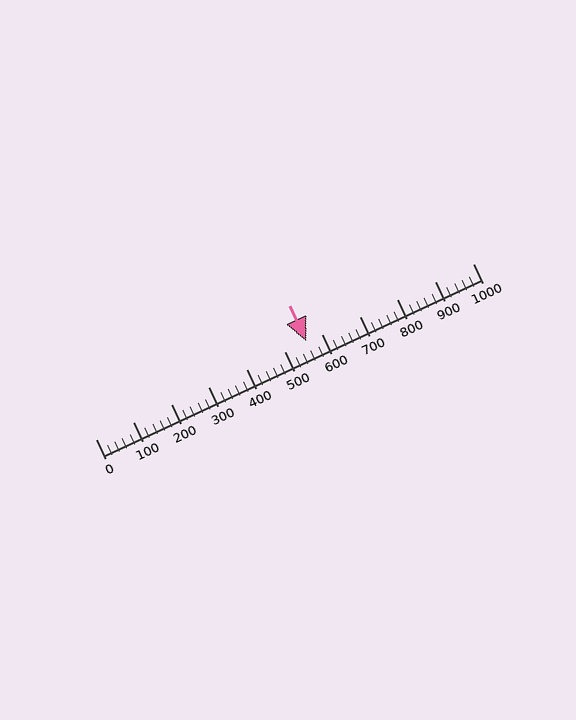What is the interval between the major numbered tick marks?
The major tick marks are spaced 100 units apart.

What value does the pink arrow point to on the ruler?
The pink arrow points to approximately 560.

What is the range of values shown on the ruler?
The ruler shows values from 0 to 1000.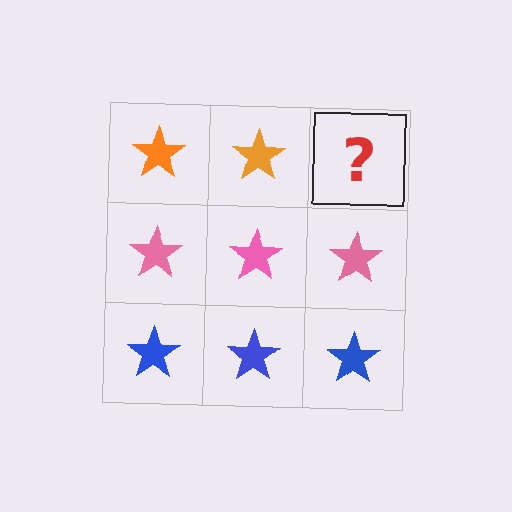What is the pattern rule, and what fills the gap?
The rule is that each row has a consistent color. The gap should be filled with an orange star.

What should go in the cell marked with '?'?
The missing cell should contain an orange star.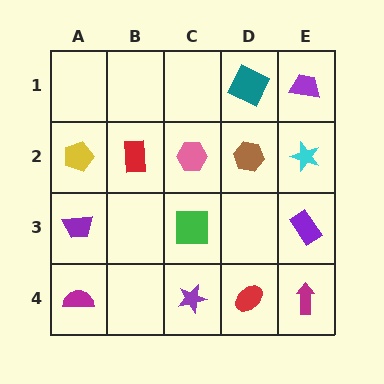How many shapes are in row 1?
2 shapes.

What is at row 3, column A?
A purple trapezoid.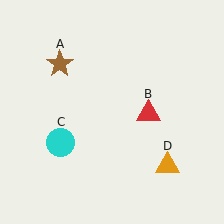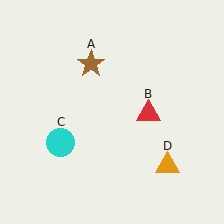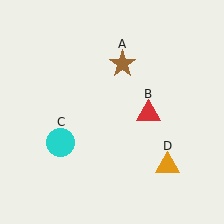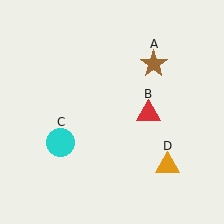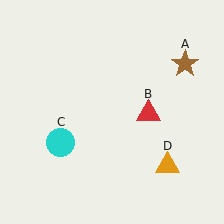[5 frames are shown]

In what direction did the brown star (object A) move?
The brown star (object A) moved right.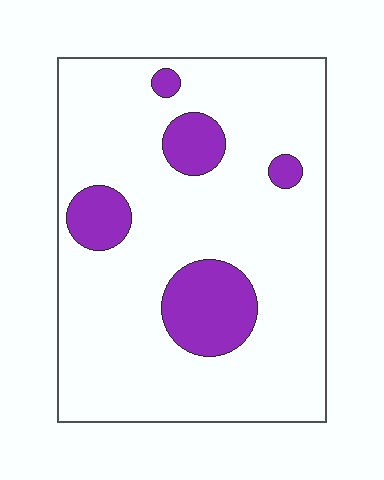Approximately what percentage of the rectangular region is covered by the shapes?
Approximately 15%.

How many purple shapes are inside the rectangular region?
5.